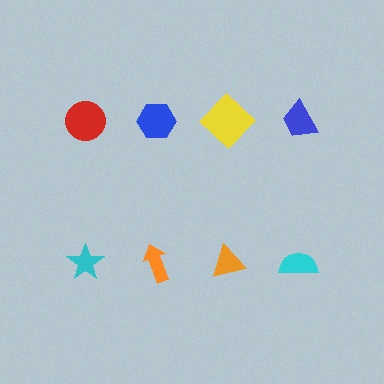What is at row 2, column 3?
An orange triangle.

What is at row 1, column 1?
A red circle.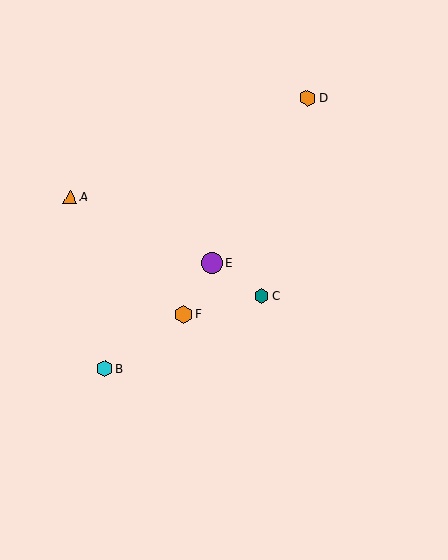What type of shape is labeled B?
Shape B is a cyan hexagon.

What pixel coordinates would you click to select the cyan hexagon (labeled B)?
Click at (105, 369) to select the cyan hexagon B.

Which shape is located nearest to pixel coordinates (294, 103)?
The orange hexagon (labeled D) at (308, 98) is nearest to that location.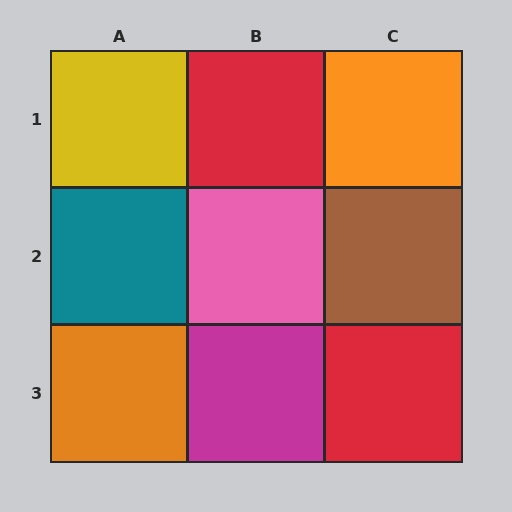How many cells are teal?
1 cell is teal.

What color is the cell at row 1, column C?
Orange.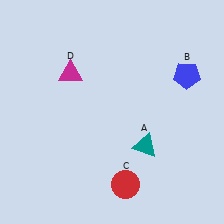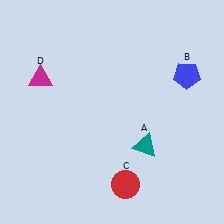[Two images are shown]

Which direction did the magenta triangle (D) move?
The magenta triangle (D) moved left.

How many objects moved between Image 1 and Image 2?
1 object moved between the two images.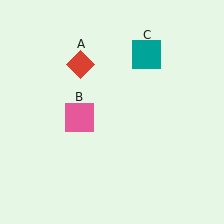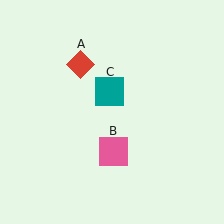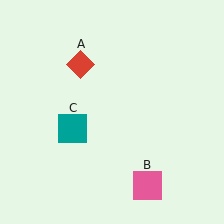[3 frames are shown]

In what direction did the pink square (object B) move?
The pink square (object B) moved down and to the right.